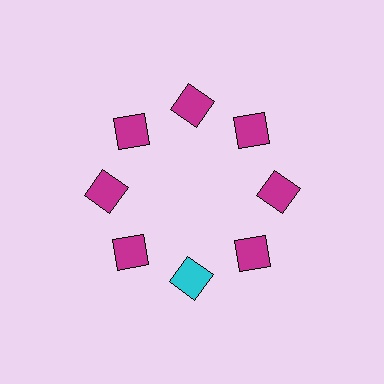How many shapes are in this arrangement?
There are 8 shapes arranged in a ring pattern.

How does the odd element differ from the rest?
It has a different color: cyan instead of magenta.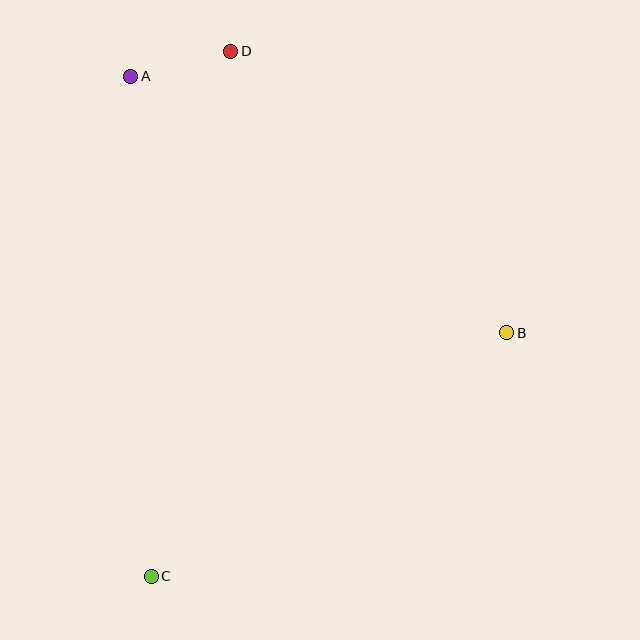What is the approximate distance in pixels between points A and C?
The distance between A and C is approximately 500 pixels.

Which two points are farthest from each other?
Points C and D are farthest from each other.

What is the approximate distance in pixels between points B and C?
The distance between B and C is approximately 431 pixels.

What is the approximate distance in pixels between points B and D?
The distance between B and D is approximately 394 pixels.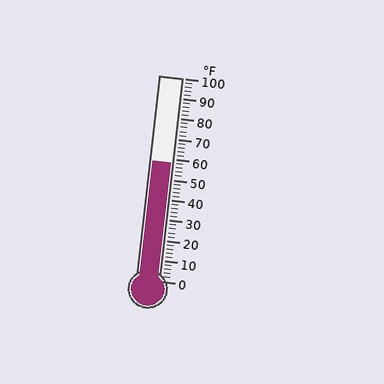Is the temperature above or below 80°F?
The temperature is below 80°F.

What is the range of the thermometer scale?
The thermometer scale ranges from 0°F to 100°F.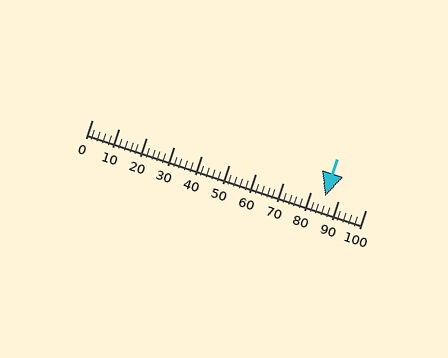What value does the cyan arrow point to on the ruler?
The cyan arrow points to approximately 85.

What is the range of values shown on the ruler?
The ruler shows values from 0 to 100.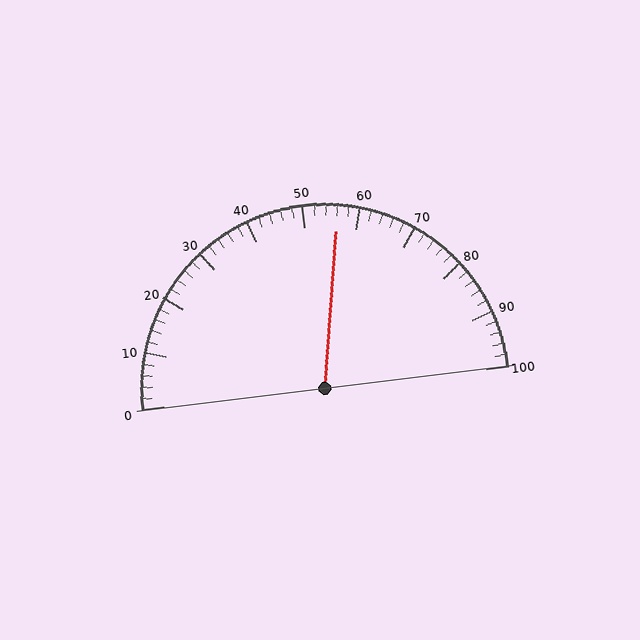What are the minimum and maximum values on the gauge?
The gauge ranges from 0 to 100.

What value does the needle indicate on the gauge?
The needle indicates approximately 56.